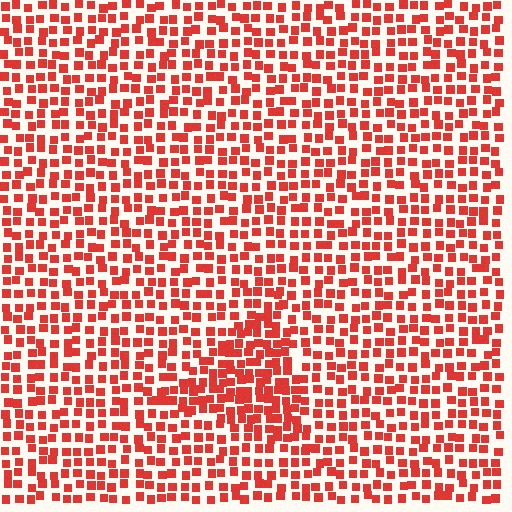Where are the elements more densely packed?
The elements are more densely packed inside the triangle boundary.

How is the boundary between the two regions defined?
The boundary is defined by a change in element density (approximately 1.6x ratio). All elements are the same color, size, and shape.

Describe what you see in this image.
The image contains small red elements arranged at two different densities. A triangle-shaped region is visible where the elements are more densely packed than the surrounding area.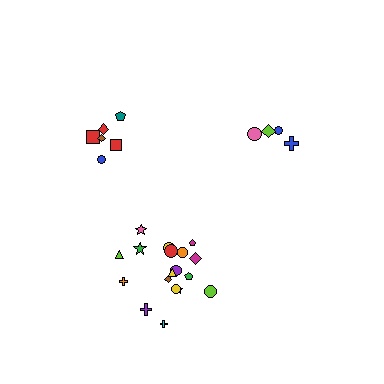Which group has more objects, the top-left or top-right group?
The top-left group.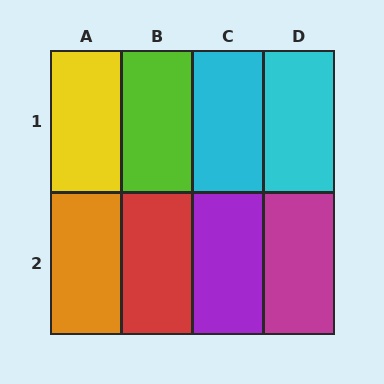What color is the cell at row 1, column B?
Lime.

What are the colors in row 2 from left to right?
Orange, red, purple, magenta.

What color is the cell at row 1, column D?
Cyan.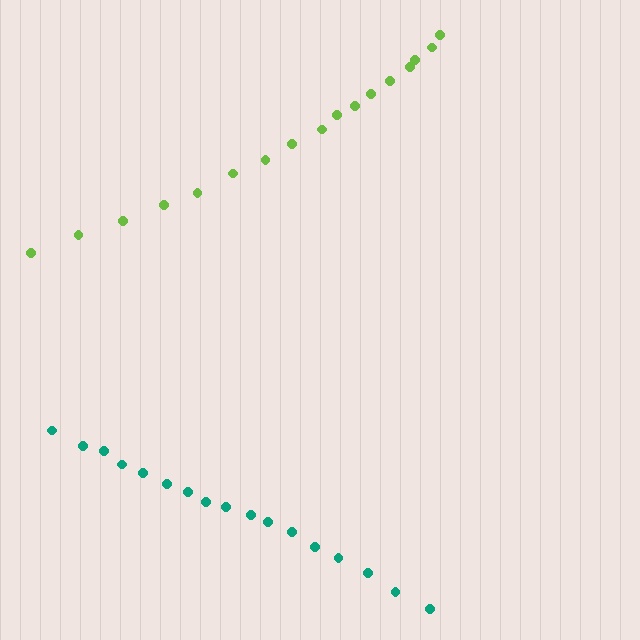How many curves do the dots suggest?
There are 2 distinct paths.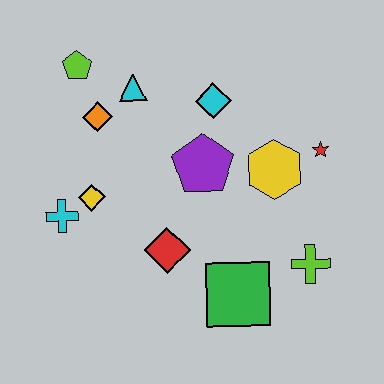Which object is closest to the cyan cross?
The yellow diamond is closest to the cyan cross.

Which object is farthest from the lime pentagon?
The lime cross is farthest from the lime pentagon.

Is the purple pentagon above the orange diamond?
No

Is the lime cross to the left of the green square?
No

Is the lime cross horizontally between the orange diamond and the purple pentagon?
No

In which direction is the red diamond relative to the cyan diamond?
The red diamond is below the cyan diamond.